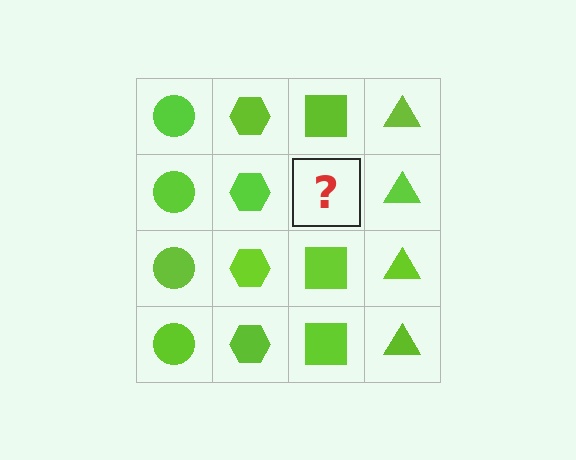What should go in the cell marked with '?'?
The missing cell should contain a lime square.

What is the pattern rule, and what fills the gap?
The rule is that each column has a consistent shape. The gap should be filled with a lime square.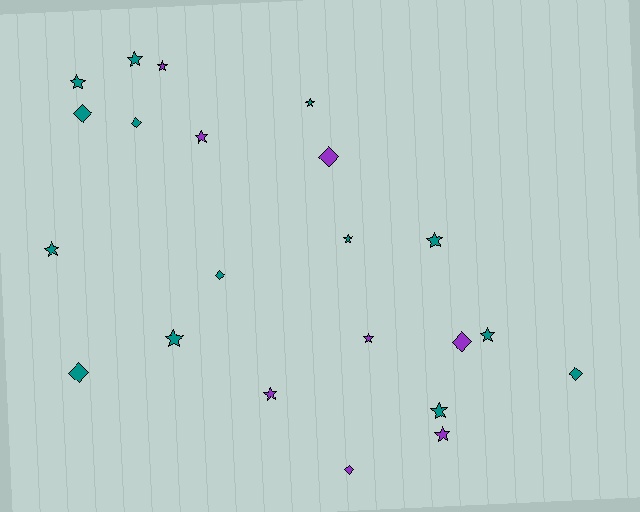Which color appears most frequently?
Teal, with 14 objects.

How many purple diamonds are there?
There are 3 purple diamonds.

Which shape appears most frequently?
Star, with 14 objects.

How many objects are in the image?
There are 22 objects.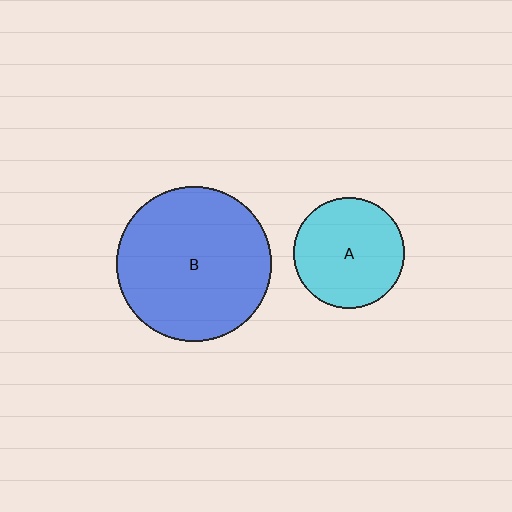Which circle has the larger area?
Circle B (blue).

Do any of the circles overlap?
No, none of the circles overlap.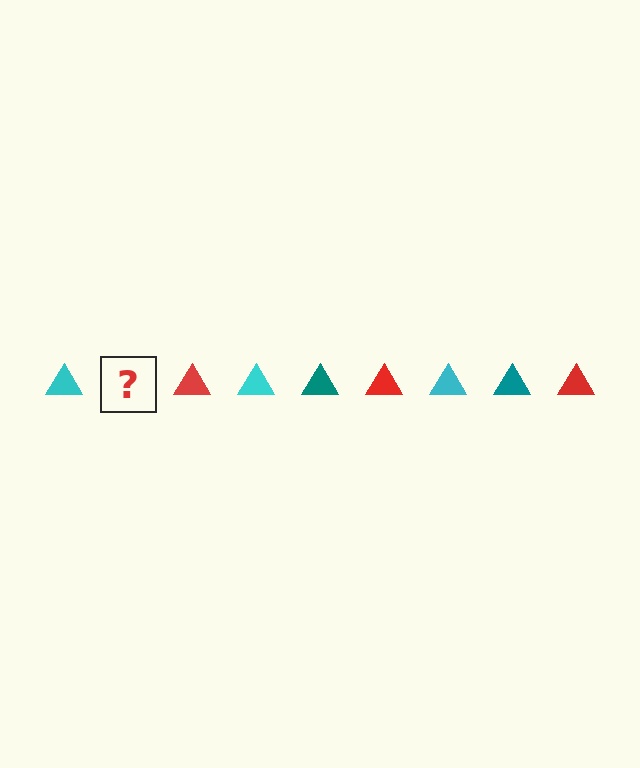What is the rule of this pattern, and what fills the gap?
The rule is that the pattern cycles through cyan, teal, red triangles. The gap should be filled with a teal triangle.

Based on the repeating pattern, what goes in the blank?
The blank should be a teal triangle.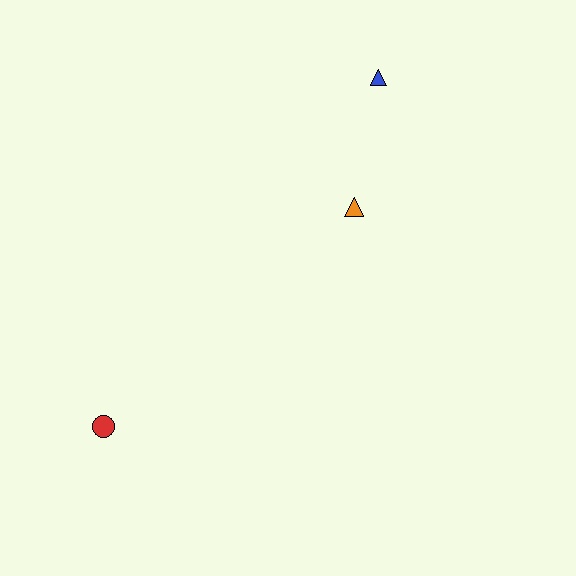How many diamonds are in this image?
There are no diamonds.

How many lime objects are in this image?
There are no lime objects.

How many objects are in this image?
There are 3 objects.